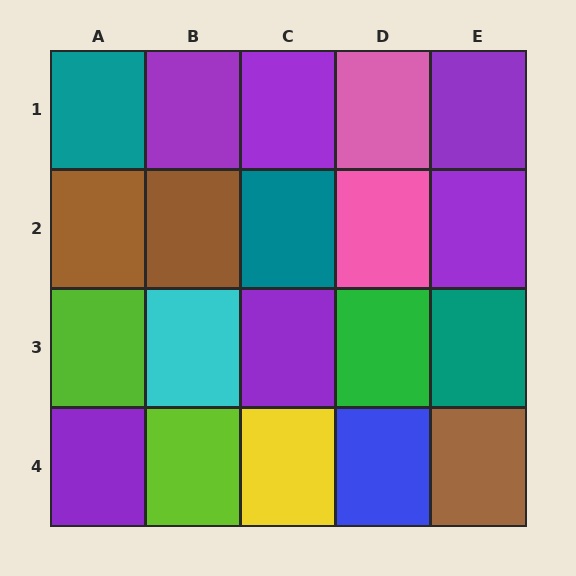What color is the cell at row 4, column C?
Yellow.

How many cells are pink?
2 cells are pink.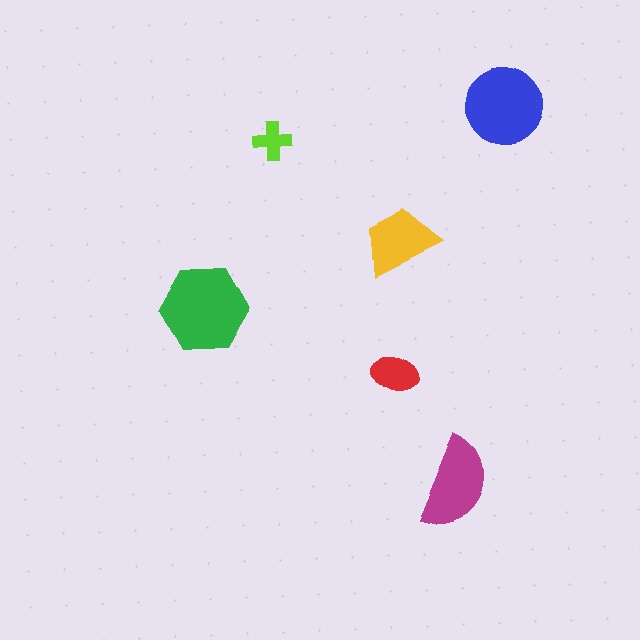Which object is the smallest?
The lime cross.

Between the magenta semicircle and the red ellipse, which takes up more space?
The magenta semicircle.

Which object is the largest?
The green hexagon.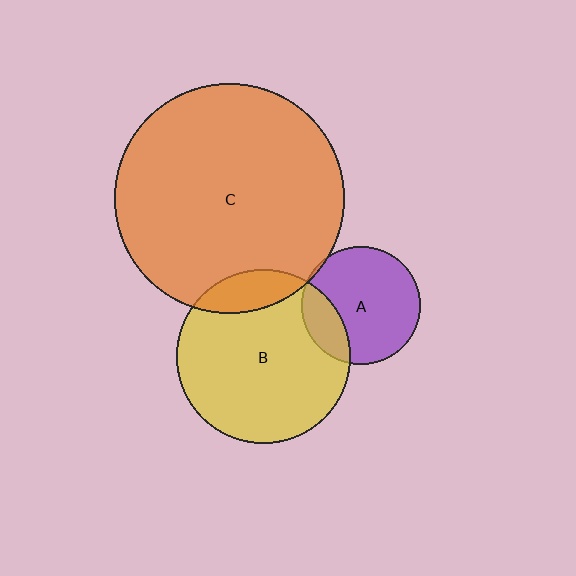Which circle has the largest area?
Circle C (orange).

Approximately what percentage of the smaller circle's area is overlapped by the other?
Approximately 15%.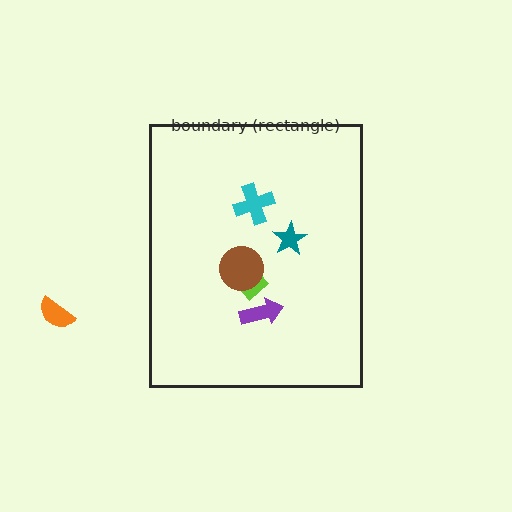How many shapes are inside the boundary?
5 inside, 1 outside.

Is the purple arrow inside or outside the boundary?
Inside.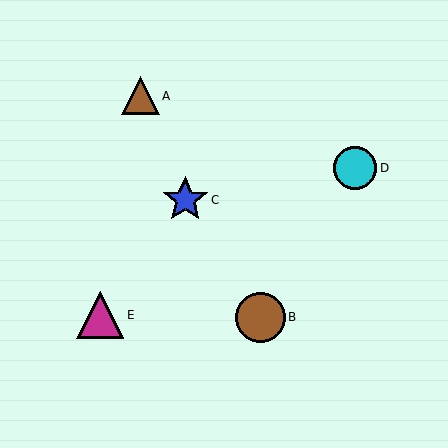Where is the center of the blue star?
The center of the blue star is at (185, 200).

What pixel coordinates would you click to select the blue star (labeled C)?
Click at (185, 200) to select the blue star C.